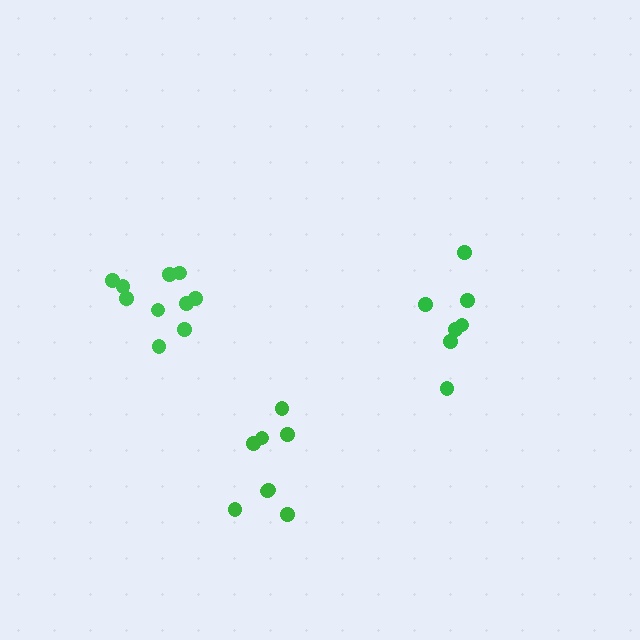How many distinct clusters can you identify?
There are 3 distinct clusters.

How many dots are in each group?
Group 1: 7 dots, Group 2: 8 dots, Group 3: 10 dots (25 total).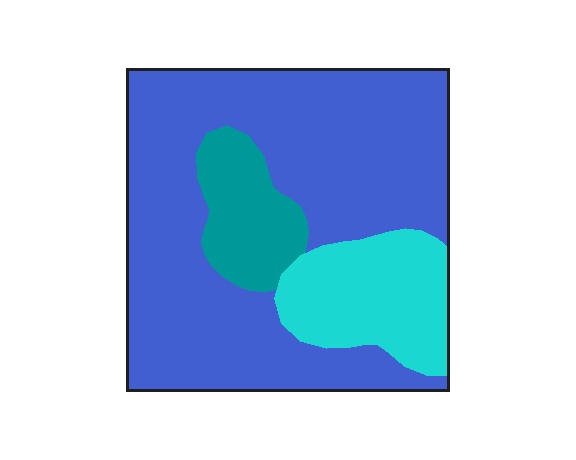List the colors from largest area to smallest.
From largest to smallest: blue, cyan, teal.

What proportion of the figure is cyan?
Cyan takes up about one sixth (1/6) of the figure.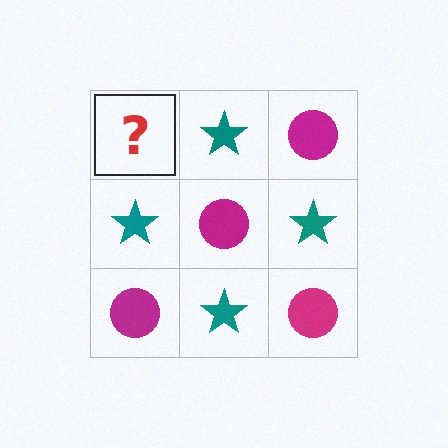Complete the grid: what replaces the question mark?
The question mark should be replaced with a magenta circle.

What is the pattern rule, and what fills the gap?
The rule is that it alternates magenta circle and teal star in a checkerboard pattern. The gap should be filled with a magenta circle.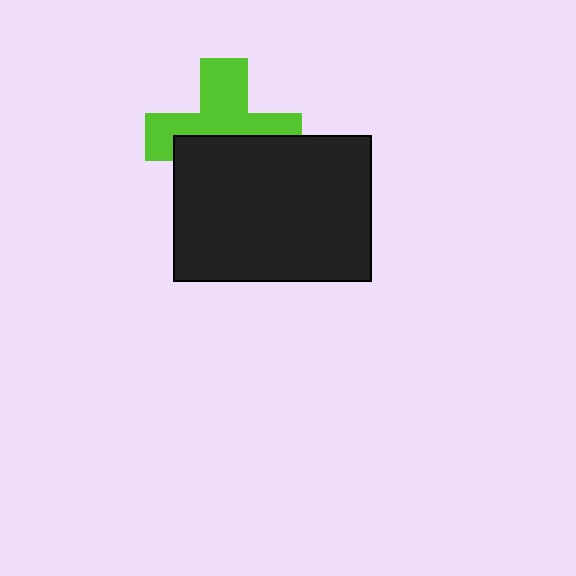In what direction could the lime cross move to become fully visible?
The lime cross could move up. That would shift it out from behind the black rectangle entirely.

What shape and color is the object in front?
The object in front is a black rectangle.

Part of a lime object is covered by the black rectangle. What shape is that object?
It is a cross.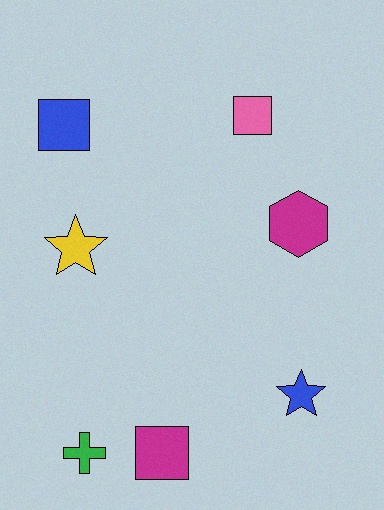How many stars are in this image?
There are 2 stars.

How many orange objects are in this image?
There are no orange objects.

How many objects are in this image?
There are 7 objects.